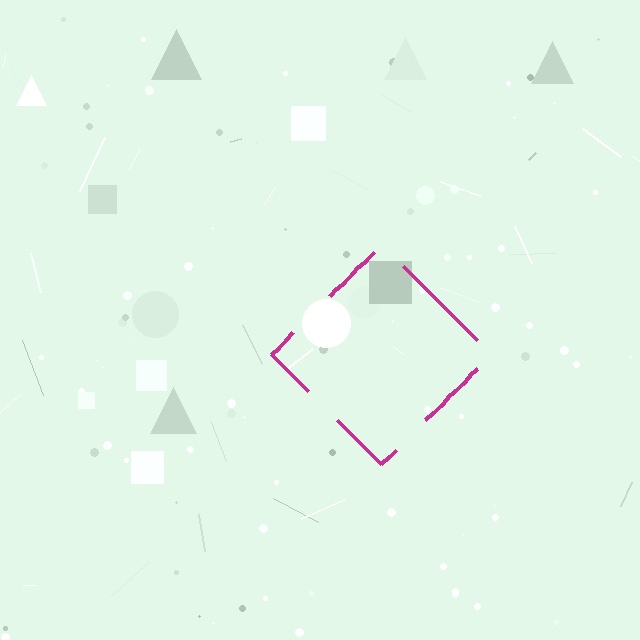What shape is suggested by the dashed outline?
The dashed outline suggests a diamond.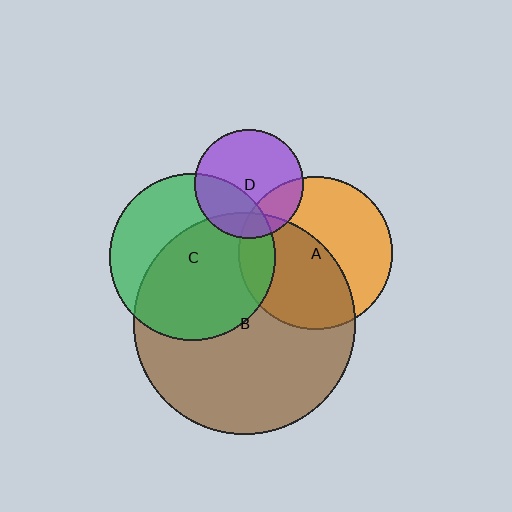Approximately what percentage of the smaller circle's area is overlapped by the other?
Approximately 15%.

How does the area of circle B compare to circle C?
Approximately 1.8 times.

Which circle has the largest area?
Circle B (brown).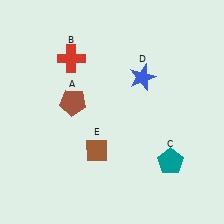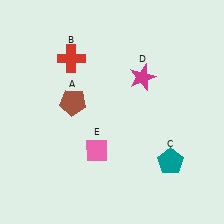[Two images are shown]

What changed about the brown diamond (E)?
In Image 1, E is brown. In Image 2, it changed to pink.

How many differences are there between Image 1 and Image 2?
There are 2 differences between the two images.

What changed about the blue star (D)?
In Image 1, D is blue. In Image 2, it changed to magenta.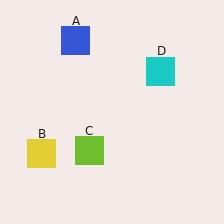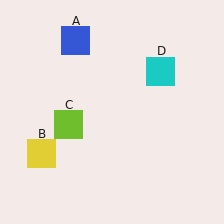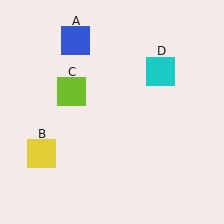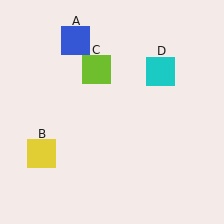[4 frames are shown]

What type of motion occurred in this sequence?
The lime square (object C) rotated clockwise around the center of the scene.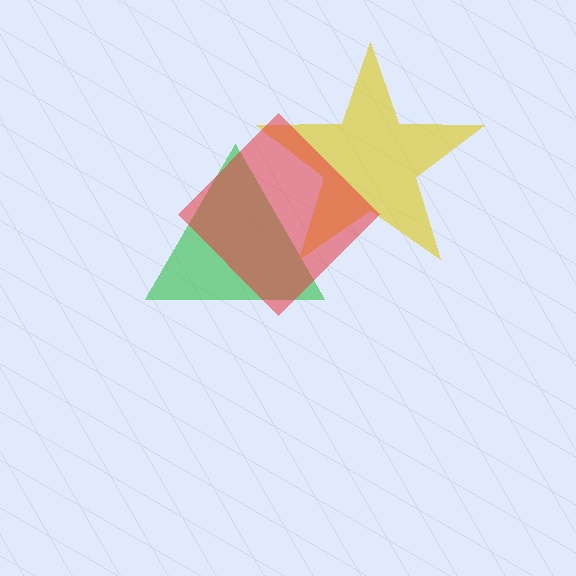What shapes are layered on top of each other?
The layered shapes are: a green triangle, a yellow star, a red diamond.